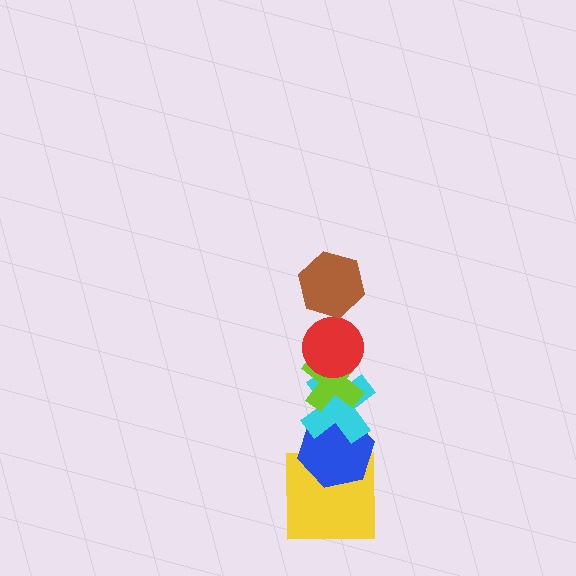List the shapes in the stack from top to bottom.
From top to bottom: the brown hexagon, the red circle, the lime cross, the cyan cross, the blue hexagon, the yellow square.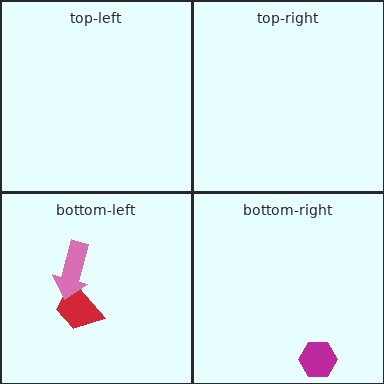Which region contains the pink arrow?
The bottom-left region.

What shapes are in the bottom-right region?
The magenta hexagon.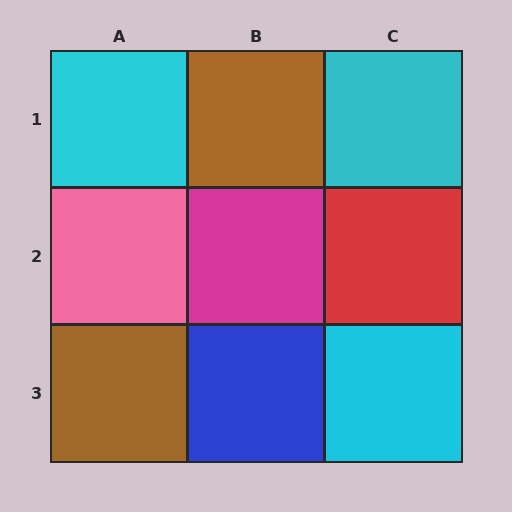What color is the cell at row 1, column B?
Brown.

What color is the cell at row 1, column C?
Cyan.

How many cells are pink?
1 cell is pink.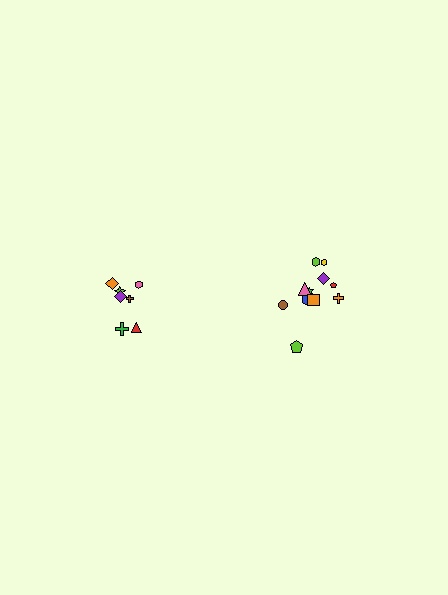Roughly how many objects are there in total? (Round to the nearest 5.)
Roughly 20 objects in total.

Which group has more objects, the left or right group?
The right group.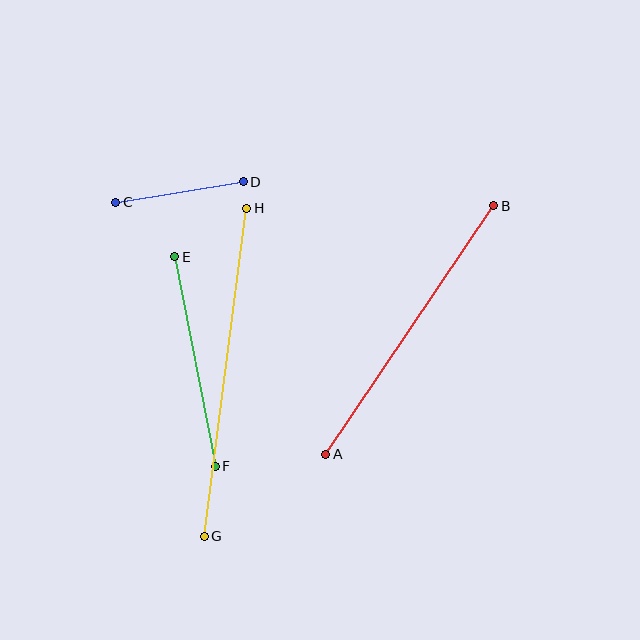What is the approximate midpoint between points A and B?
The midpoint is at approximately (410, 330) pixels.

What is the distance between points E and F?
The distance is approximately 213 pixels.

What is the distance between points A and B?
The distance is approximately 300 pixels.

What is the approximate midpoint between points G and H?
The midpoint is at approximately (225, 372) pixels.